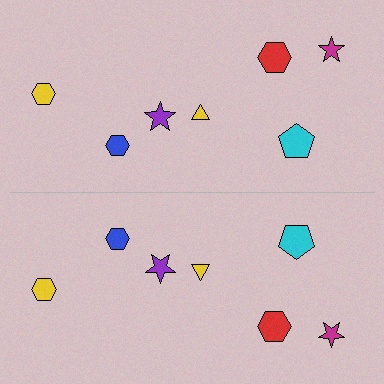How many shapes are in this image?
There are 14 shapes in this image.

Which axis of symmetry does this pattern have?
The pattern has a horizontal axis of symmetry running through the center of the image.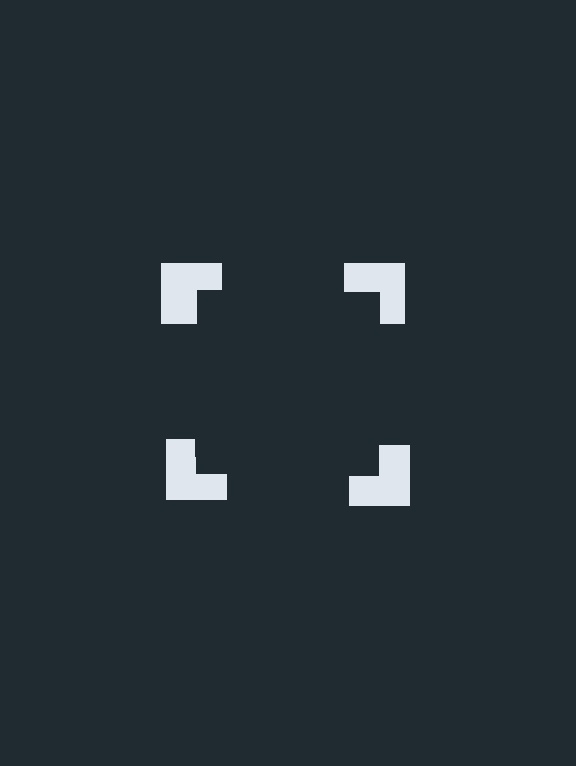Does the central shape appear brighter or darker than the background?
It typically appears slightly darker than the background, even though no actual brightness change is drawn.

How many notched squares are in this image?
There are 4 — one at each vertex of the illusory square.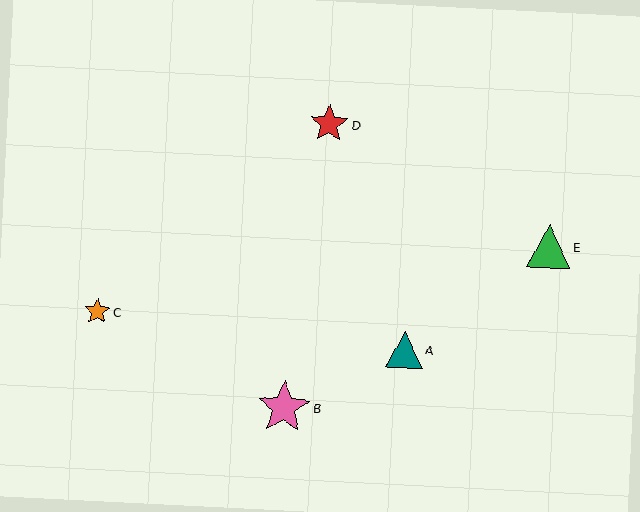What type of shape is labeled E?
Shape E is a green triangle.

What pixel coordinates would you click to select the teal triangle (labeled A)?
Click at (404, 350) to select the teal triangle A.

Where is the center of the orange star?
The center of the orange star is at (97, 312).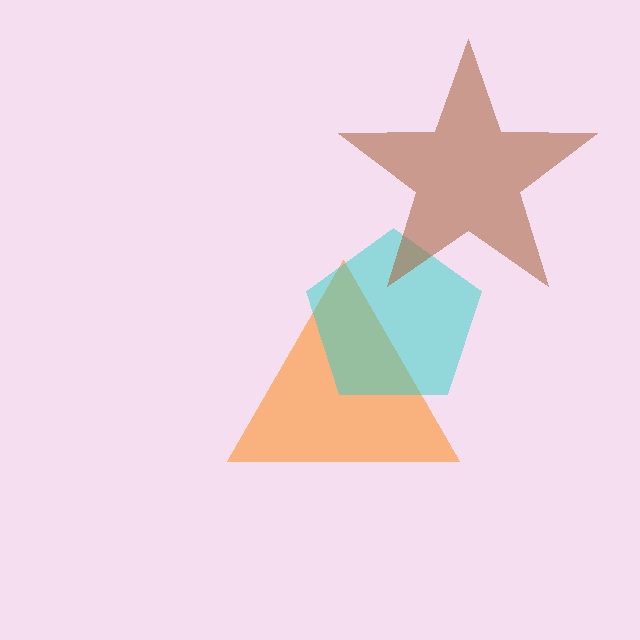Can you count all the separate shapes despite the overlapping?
Yes, there are 3 separate shapes.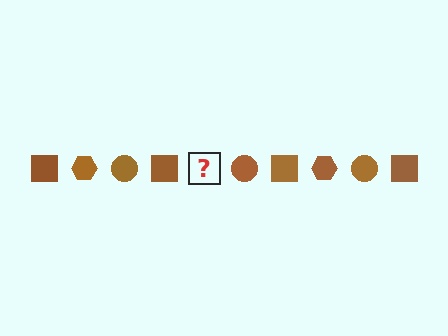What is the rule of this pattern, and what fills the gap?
The rule is that the pattern cycles through square, hexagon, circle shapes in brown. The gap should be filled with a brown hexagon.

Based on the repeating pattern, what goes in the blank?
The blank should be a brown hexagon.